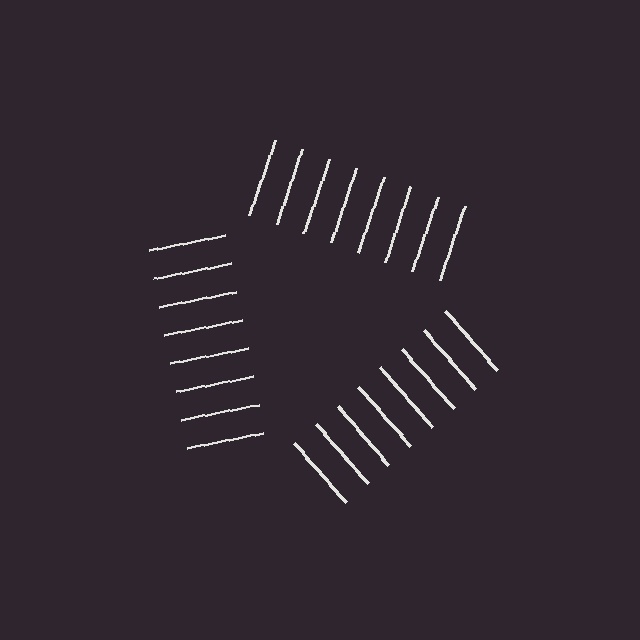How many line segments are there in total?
24 — 8 along each of the 3 edges.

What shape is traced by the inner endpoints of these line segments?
An illusory triangle — the line segments terminate on its edges but no continuous stroke is drawn.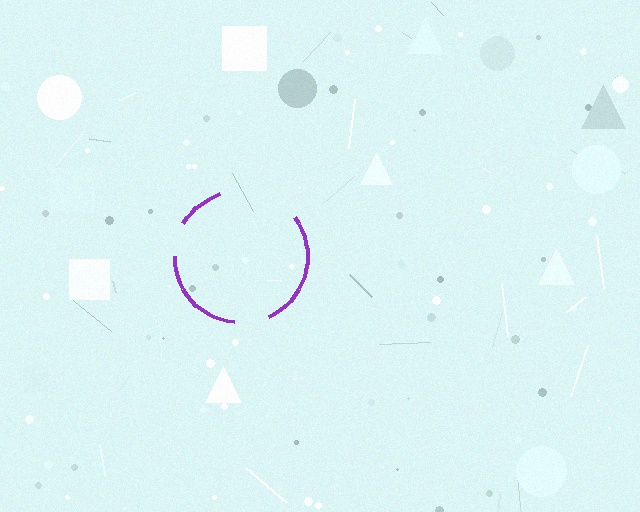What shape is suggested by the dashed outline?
The dashed outline suggests a circle.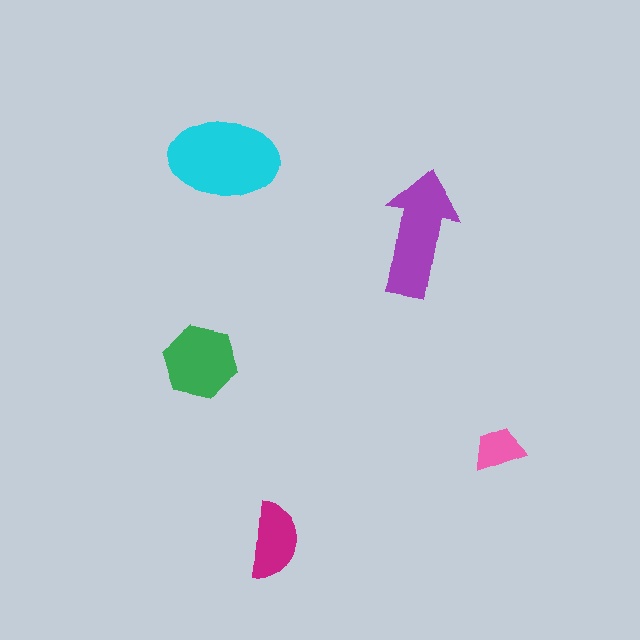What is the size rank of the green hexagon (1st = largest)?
3rd.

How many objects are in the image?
There are 5 objects in the image.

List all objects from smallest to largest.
The pink trapezoid, the magenta semicircle, the green hexagon, the purple arrow, the cyan ellipse.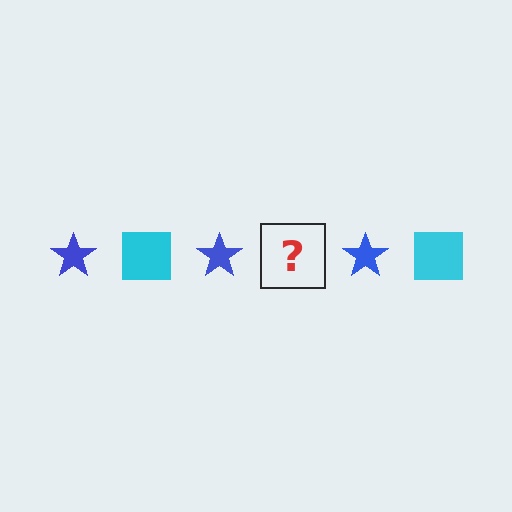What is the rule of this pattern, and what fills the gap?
The rule is that the pattern alternates between blue star and cyan square. The gap should be filled with a cyan square.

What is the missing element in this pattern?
The missing element is a cyan square.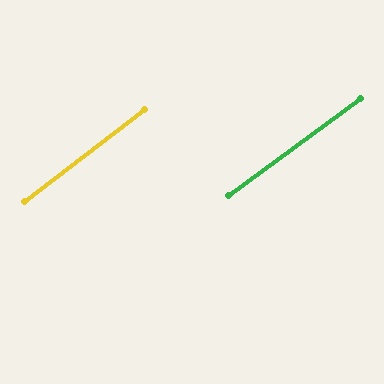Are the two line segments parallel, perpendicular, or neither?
Parallel — their directions differ by only 1.2°.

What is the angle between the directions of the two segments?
Approximately 1 degree.